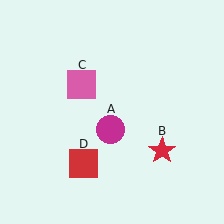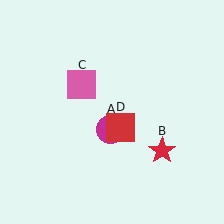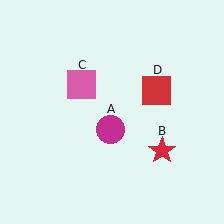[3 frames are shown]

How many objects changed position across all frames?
1 object changed position: red square (object D).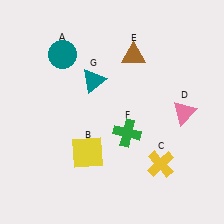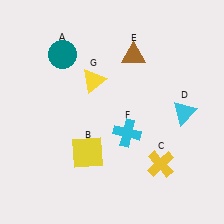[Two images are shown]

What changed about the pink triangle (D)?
In Image 1, D is pink. In Image 2, it changed to cyan.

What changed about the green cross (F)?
In Image 1, F is green. In Image 2, it changed to cyan.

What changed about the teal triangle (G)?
In Image 1, G is teal. In Image 2, it changed to yellow.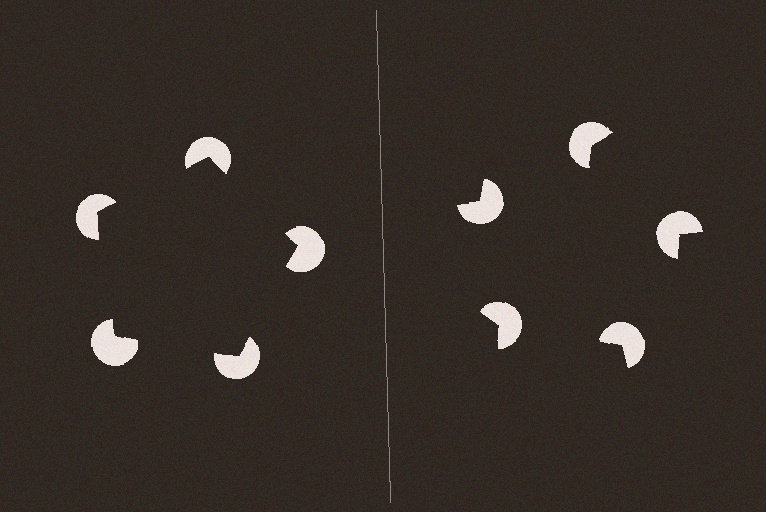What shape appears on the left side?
An illusory pentagon.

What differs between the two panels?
The pac-man discs are positioned identically on both sides; only the wedge orientations differ. On the left they align to a pentagon; on the right they are misaligned.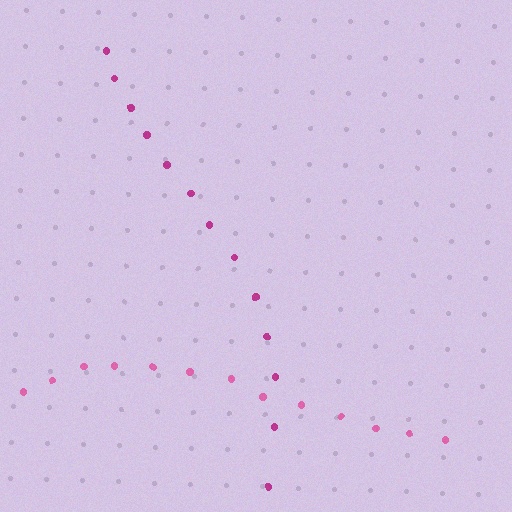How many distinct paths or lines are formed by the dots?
There are 2 distinct paths.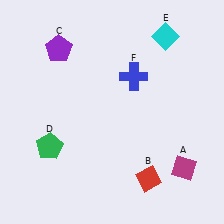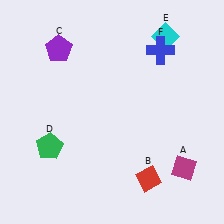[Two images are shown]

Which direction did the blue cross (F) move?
The blue cross (F) moved right.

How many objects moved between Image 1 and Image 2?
1 object moved between the two images.